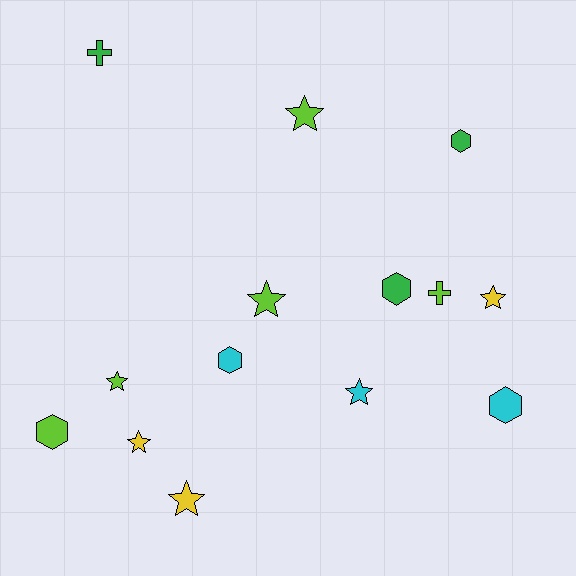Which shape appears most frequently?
Star, with 7 objects.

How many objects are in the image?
There are 14 objects.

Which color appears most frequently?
Lime, with 5 objects.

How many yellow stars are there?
There are 3 yellow stars.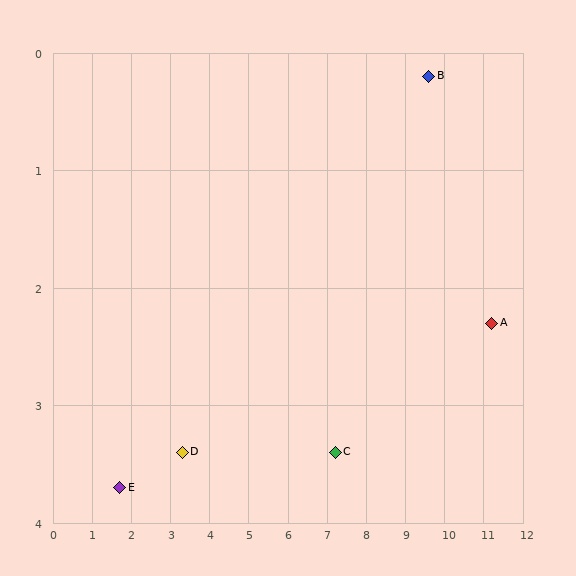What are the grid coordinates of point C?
Point C is at approximately (7.2, 3.4).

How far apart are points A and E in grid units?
Points A and E are about 9.6 grid units apart.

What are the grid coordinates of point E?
Point E is at approximately (1.7, 3.7).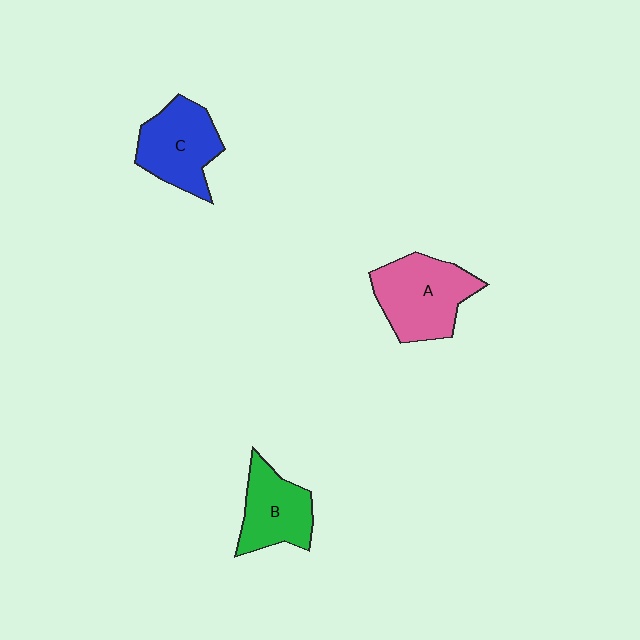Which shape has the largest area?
Shape A (pink).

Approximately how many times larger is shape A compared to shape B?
Approximately 1.3 times.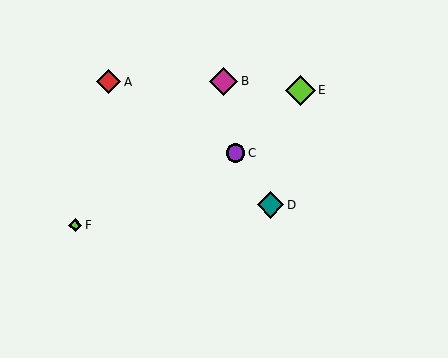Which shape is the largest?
The lime diamond (labeled E) is the largest.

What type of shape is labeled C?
Shape C is a purple circle.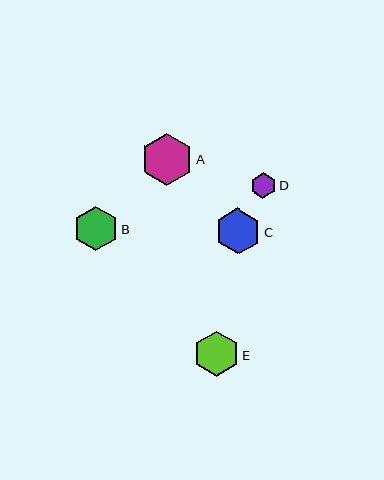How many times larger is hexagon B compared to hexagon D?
Hexagon B is approximately 1.7 times the size of hexagon D.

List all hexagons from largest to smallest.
From largest to smallest: A, C, E, B, D.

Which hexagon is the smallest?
Hexagon D is the smallest with a size of approximately 26 pixels.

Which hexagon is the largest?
Hexagon A is the largest with a size of approximately 52 pixels.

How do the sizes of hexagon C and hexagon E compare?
Hexagon C and hexagon E are approximately the same size.